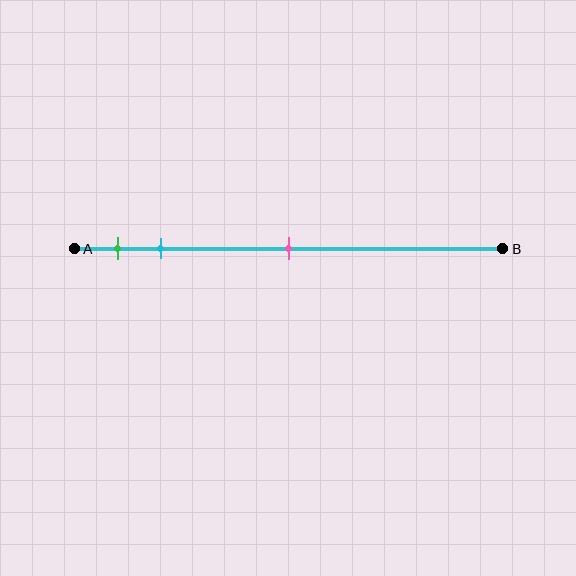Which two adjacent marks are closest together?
The green and cyan marks are the closest adjacent pair.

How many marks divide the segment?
There are 3 marks dividing the segment.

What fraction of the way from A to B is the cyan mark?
The cyan mark is approximately 20% (0.2) of the way from A to B.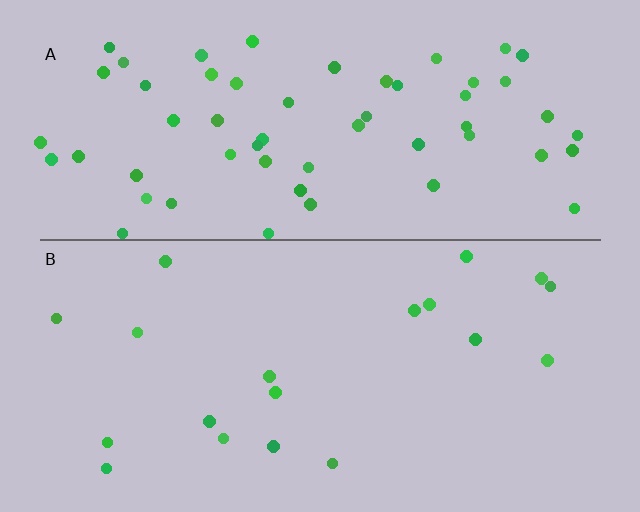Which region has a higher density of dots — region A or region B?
A (the top).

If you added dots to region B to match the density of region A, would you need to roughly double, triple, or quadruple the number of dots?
Approximately triple.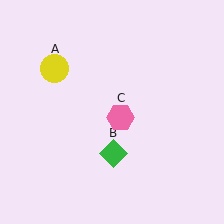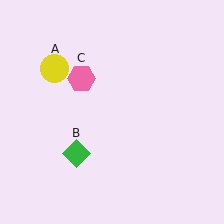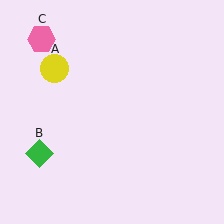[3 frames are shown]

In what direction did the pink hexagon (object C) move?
The pink hexagon (object C) moved up and to the left.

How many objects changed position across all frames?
2 objects changed position: green diamond (object B), pink hexagon (object C).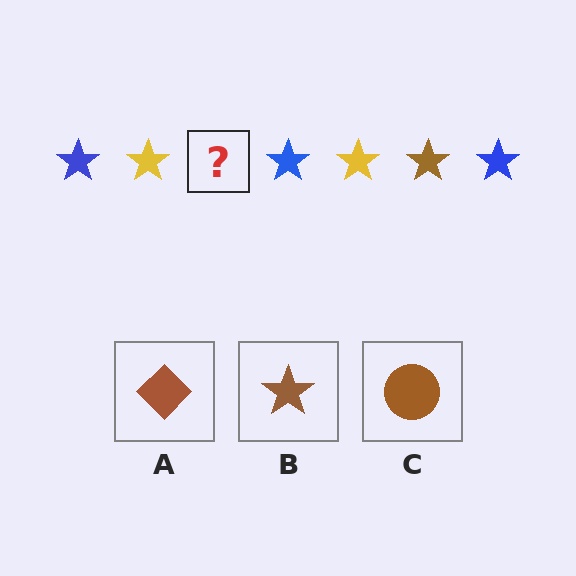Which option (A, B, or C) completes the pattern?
B.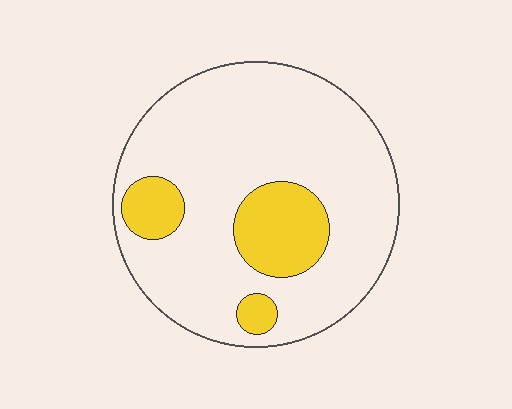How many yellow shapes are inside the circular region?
3.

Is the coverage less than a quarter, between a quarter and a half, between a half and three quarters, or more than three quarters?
Less than a quarter.